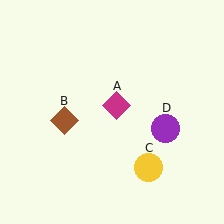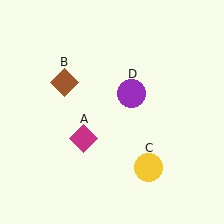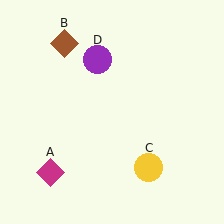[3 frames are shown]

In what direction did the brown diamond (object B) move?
The brown diamond (object B) moved up.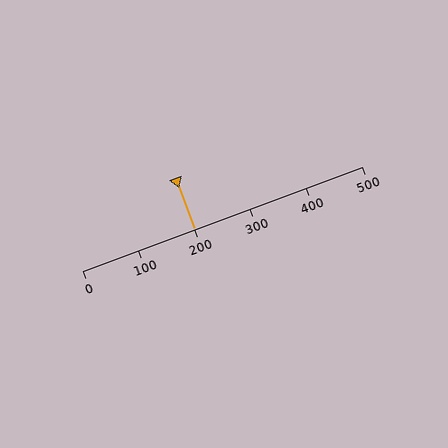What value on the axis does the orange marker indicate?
The marker indicates approximately 200.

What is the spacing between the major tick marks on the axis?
The major ticks are spaced 100 apart.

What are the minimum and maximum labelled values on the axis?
The axis runs from 0 to 500.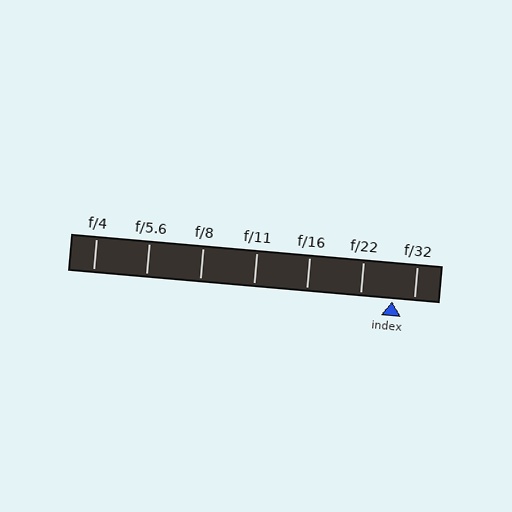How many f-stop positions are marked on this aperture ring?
There are 7 f-stop positions marked.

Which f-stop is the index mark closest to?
The index mark is closest to f/32.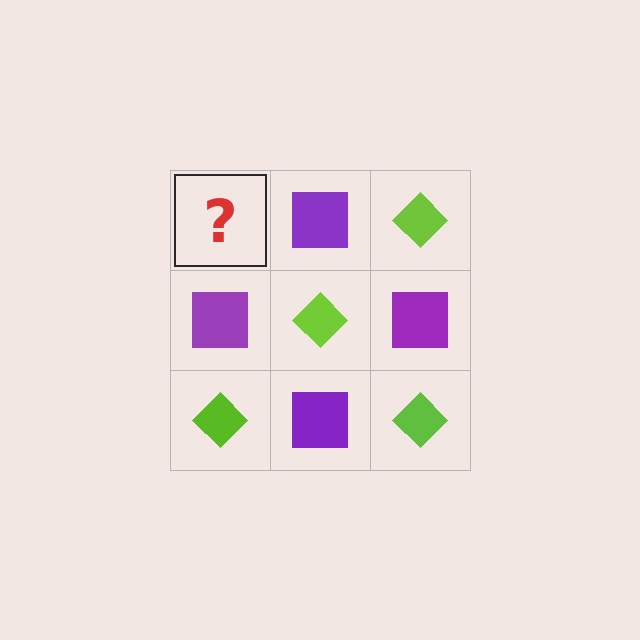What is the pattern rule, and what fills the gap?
The rule is that it alternates lime diamond and purple square in a checkerboard pattern. The gap should be filled with a lime diamond.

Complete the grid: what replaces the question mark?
The question mark should be replaced with a lime diamond.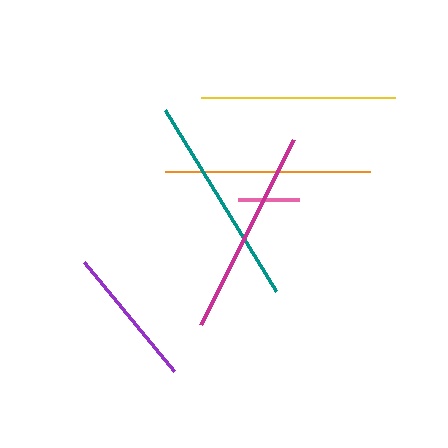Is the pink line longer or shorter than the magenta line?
The magenta line is longer than the pink line.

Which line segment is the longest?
The teal line is the longest at approximately 213 pixels.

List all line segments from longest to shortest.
From longest to shortest: teal, magenta, orange, yellow, purple, pink.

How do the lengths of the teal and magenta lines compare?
The teal and magenta lines are approximately the same length.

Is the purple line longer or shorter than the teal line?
The teal line is longer than the purple line.